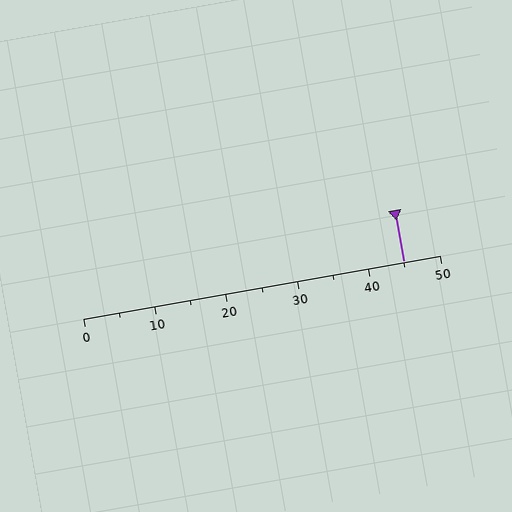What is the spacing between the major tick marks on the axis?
The major ticks are spaced 10 apart.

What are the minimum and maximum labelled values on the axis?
The axis runs from 0 to 50.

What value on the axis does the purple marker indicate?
The marker indicates approximately 45.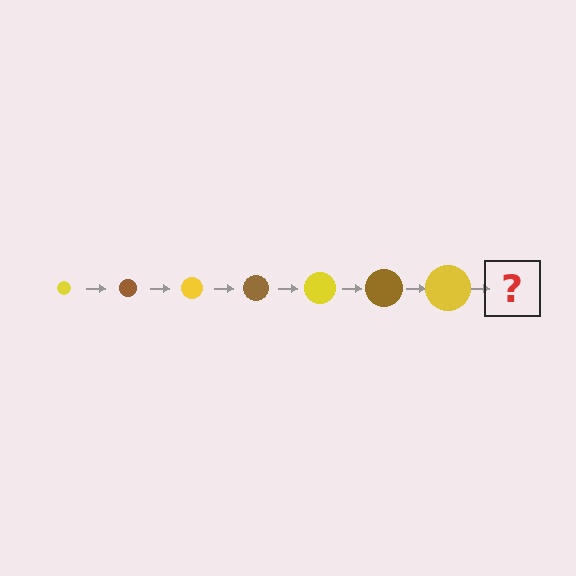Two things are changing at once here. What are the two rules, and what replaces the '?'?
The two rules are that the circle grows larger each step and the color cycles through yellow and brown. The '?' should be a brown circle, larger than the previous one.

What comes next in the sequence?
The next element should be a brown circle, larger than the previous one.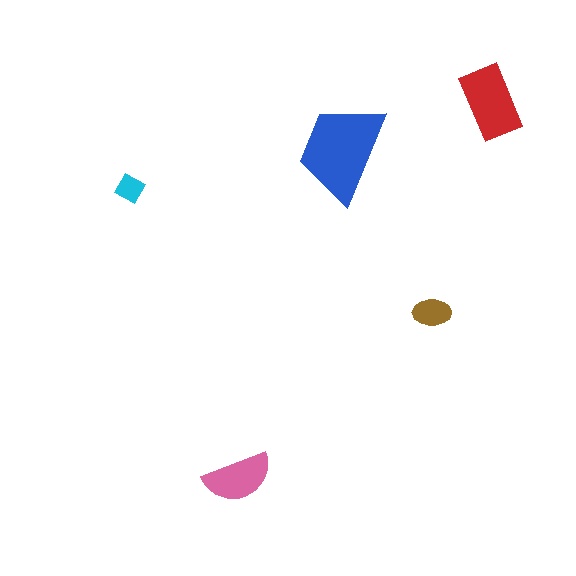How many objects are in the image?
There are 5 objects in the image.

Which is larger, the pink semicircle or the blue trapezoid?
The blue trapezoid.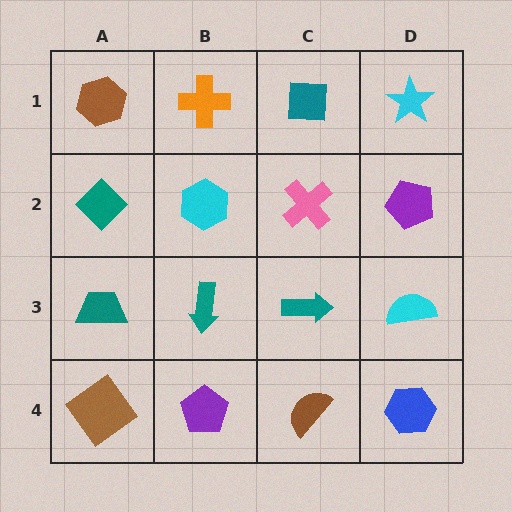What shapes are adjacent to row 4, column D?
A cyan semicircle (row 3, column D), a brown semicircle (row 4, column C).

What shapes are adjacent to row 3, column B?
A cyan hexagon (row 2, column B), a purple pentagon (row 4, column B), a teal trapezoid (row 3, column A), a teal arrow (row 3, column C).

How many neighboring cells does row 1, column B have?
3.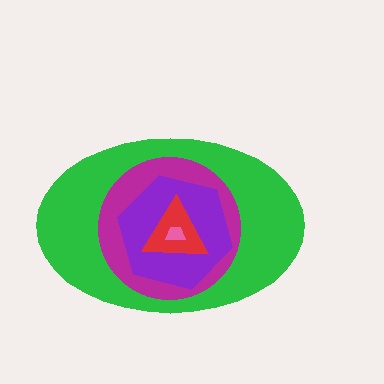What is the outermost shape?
The green ellipse.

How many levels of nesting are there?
5.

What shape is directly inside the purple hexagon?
The red triangle.